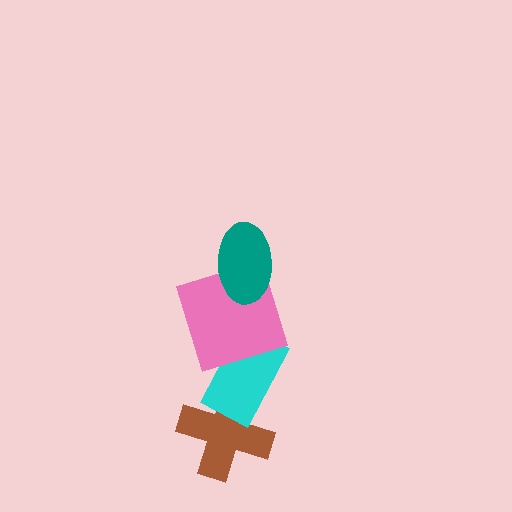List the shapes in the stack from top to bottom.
From top to bottom: the teal ellipse, the pink square, the cyan rectangle, the brown cross.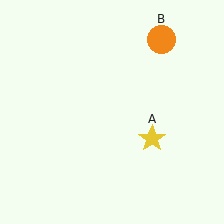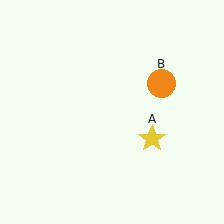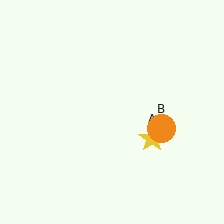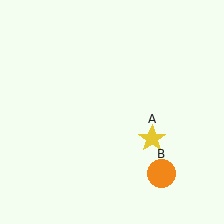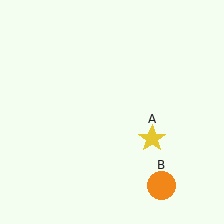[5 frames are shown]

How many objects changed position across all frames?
1 object changed position: orange circle (object B).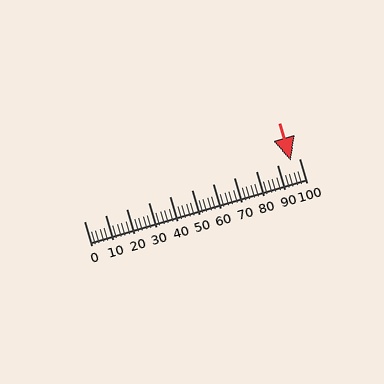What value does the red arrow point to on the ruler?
The red arrow points to approximately 96.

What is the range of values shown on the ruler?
The ruler shows values from 0 to 100.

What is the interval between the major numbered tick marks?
The major tick marks are spaced 10 units apart.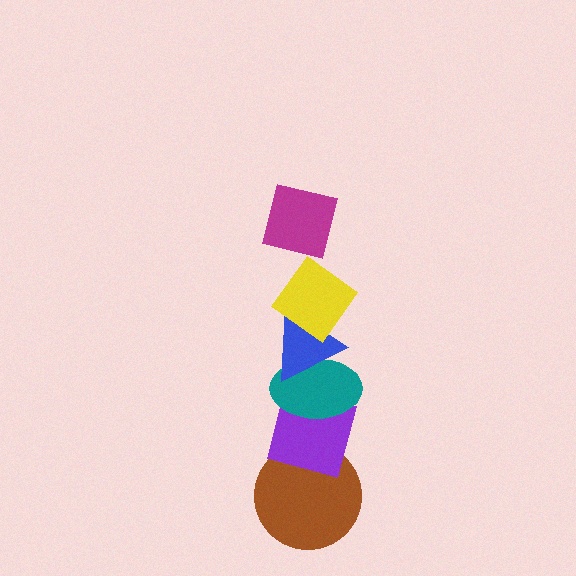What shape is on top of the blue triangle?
The yellow diamond is on top of the blue triangle.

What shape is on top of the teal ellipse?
The blue triangle is on top of the teal ellipse.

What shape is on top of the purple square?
The teal ellipse is on top of the purple square.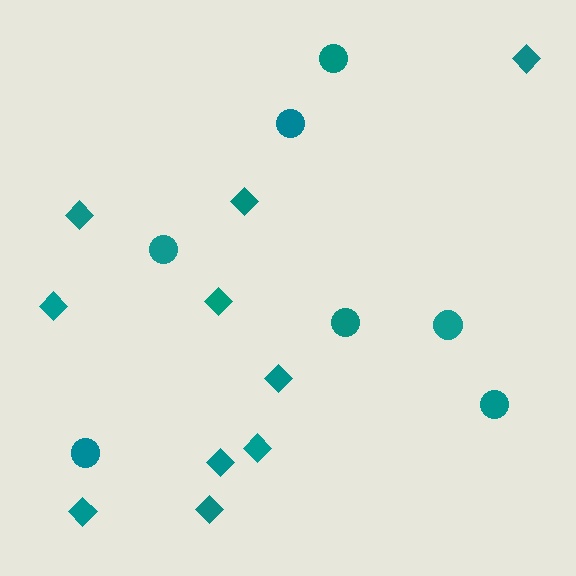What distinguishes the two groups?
There are 2 groups: one group of diamonds (10) and one group of circles (7).